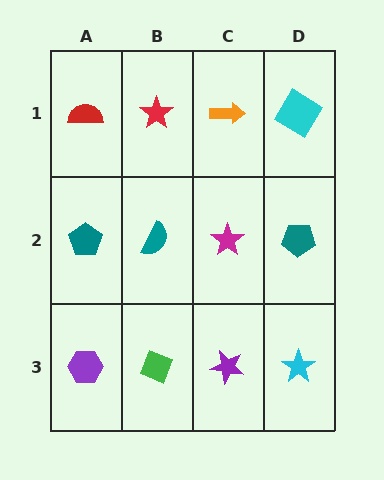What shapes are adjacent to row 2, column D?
A cyan diamond (row 1, column D), a cyan star (row 3, column D), a magenta star (row 2, column C).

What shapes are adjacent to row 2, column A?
A red semicircle (row 1, column A), a purple hexagon (row 3, column A), a teal semicircle (row 2, column B).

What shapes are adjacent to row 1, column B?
A teal semicircle (row 2, column B), a red semicircle (row 1, column A), an orange arrow (row 1, column C).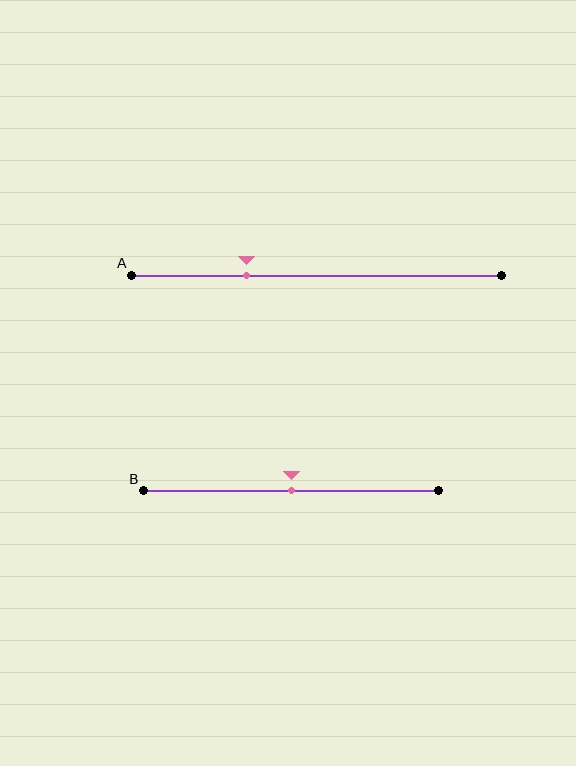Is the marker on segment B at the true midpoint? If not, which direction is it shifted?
Yes, the marker on segment B is at the true midpoint.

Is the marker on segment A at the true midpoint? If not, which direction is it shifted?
No, the marker on segment A is shifted to the left by about 19% of the segment length.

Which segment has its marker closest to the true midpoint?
Segment B has its marker closest to the true midpoint.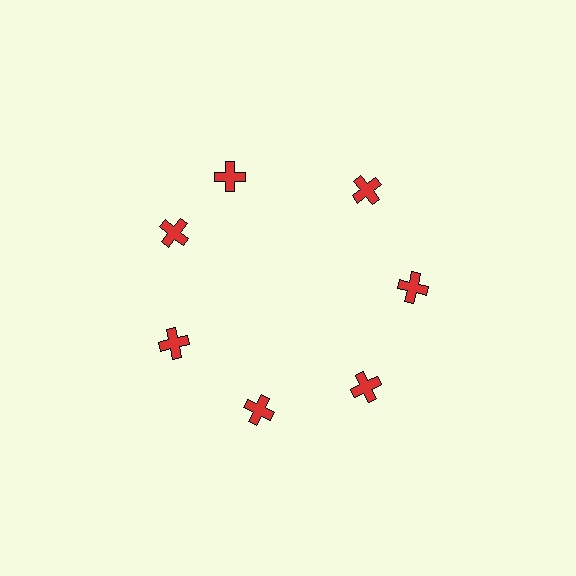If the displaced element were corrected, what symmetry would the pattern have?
It would have 7-fold rotational symmetry — the pattern would map onto itself every 51 degrees.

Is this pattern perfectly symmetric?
No. The 7 red crosses are arranged in a ring, but one element near the 12 o'clock position is rotated out of alignment along the ring, breaking the 7-fold rotational symmetry.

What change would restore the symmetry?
The symmetry would be restored by rotating it back into even spacing with its neighbors so that all 7 crosses sit at equal angles and equal distance from the center.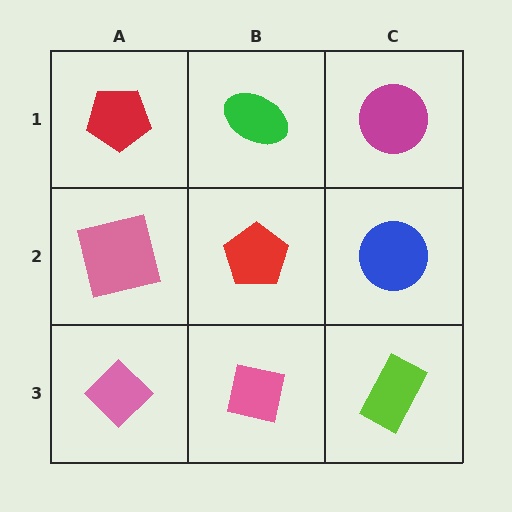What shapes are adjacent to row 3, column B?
A red pentagon (row 2, column B), a pink diamond (row 3, column A), a lime rectangle (row 3, column C).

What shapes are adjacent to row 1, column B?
A red pentagon (row 2, column B), a red pentagon (row 1, column A), a magenta circle (row 1, column C).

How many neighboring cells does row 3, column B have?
3.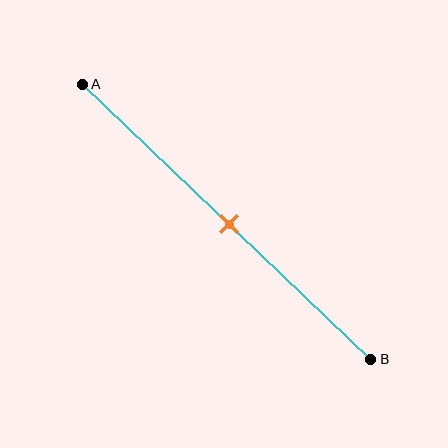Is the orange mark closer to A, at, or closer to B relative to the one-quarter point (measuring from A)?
The orange mark is closer to point B than the one-quarter point of segment AB.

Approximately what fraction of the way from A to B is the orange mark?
The orange mark is approximately 50% of the way from A to B.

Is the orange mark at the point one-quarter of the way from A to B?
No, the mark is at about 50% from A, not at the 25% one-quarter point.